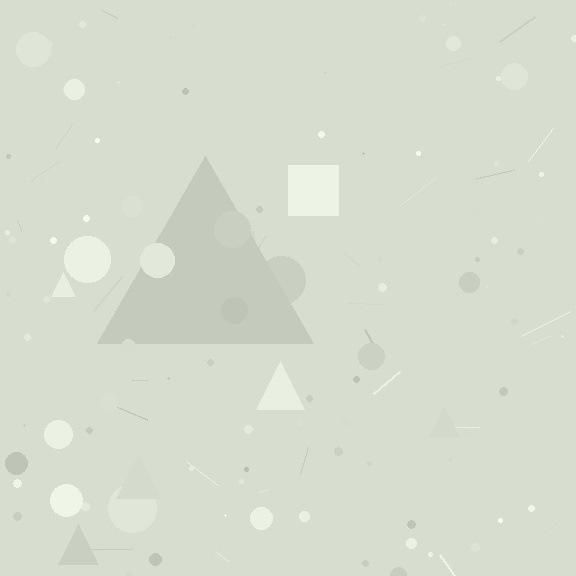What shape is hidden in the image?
A triangle is hidden in the image.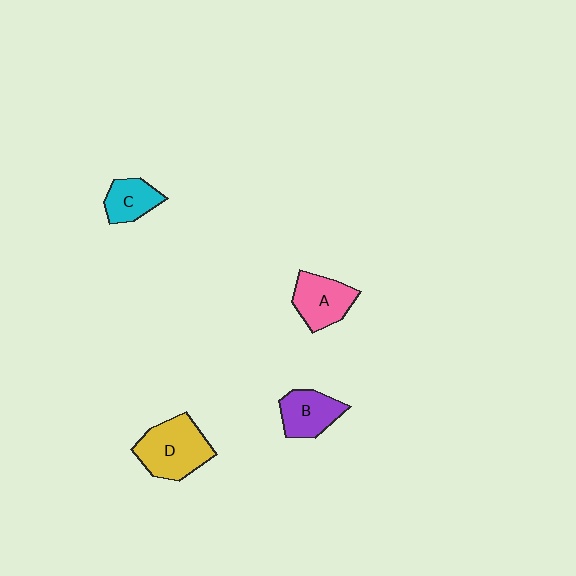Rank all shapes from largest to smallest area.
From largest to smallest: D (yellow), A (pink), B (purple), C (cyan).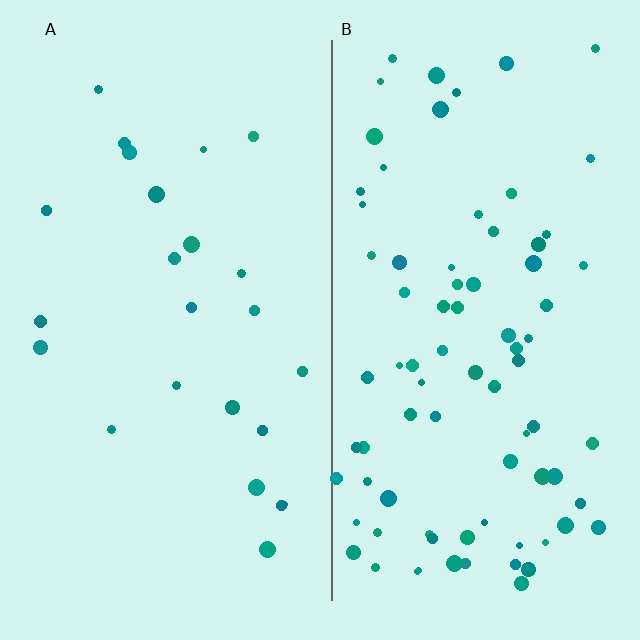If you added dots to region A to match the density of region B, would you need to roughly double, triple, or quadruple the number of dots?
Approximately triple.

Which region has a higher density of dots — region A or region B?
B (the right).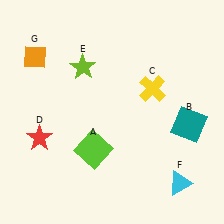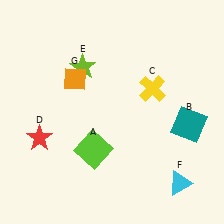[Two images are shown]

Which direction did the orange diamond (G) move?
The orange diamond (G) moved right.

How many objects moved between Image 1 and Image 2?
1 object moved between the two images.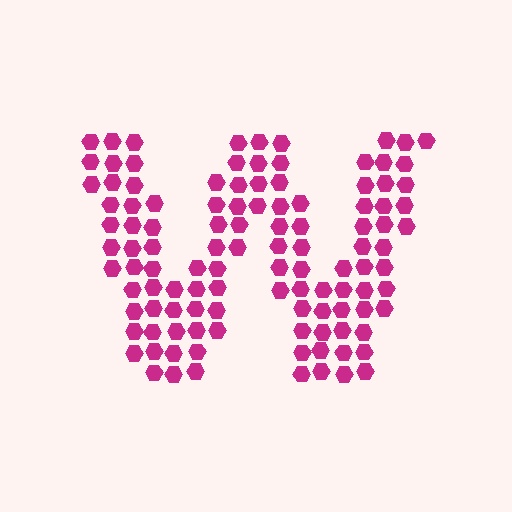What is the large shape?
The large shape is the letter W.